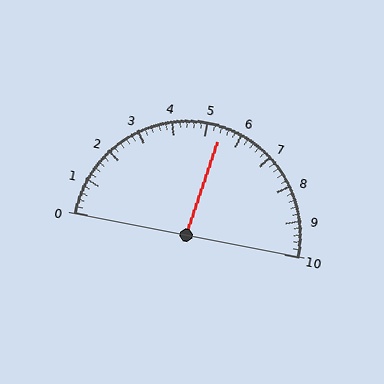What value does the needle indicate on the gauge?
The needle indicates approximately 5.4.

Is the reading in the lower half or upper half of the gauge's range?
The reading is in the upper half of the range (0 to 10).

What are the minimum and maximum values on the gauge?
The gauge ranges from 0 to 10.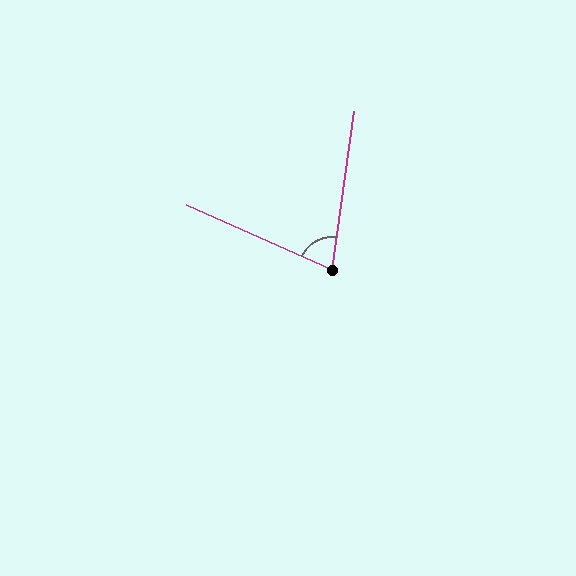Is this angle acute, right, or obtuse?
It is acute.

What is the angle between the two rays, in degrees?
Approximately 74 degrees.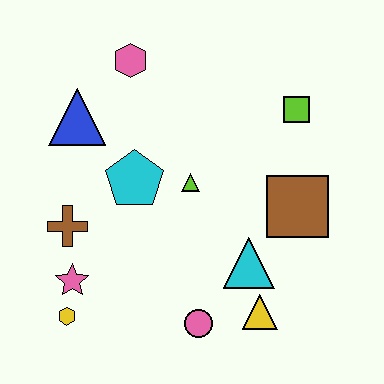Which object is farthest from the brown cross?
The lime square is farthest from the brown cross.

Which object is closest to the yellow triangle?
The cyan triangle is closest to the yellow triangle.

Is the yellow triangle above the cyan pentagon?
No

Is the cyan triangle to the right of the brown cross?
Yes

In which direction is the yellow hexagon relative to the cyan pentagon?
The yellow hexagon is below the cyan pentagon.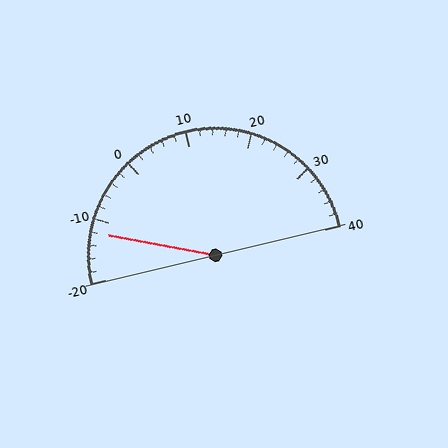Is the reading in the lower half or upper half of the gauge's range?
The reading is in the lower half of the range (-20 to 40).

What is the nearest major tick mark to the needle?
The nearest major tick mark is -10.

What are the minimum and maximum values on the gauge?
The gauge ranges from -20 to 40.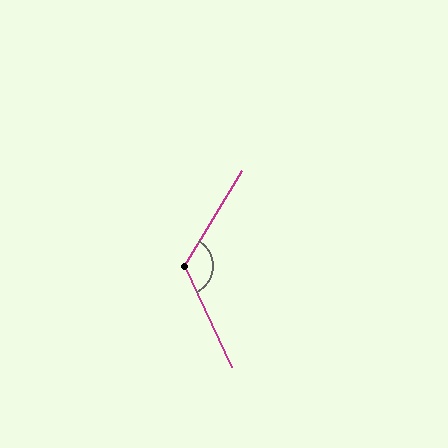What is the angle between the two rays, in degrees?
Approximately 124 degrees.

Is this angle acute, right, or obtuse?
It is obtuse.